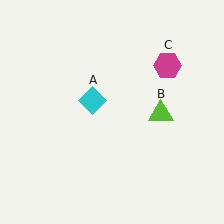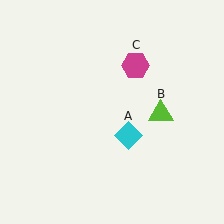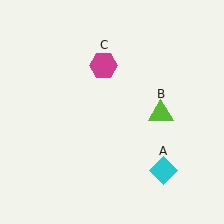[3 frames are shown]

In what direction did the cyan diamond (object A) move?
The cyan diamond (object A) moved down and to the right.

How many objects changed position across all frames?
2 objects changed position: cyan diamond (object A), magenta hexagon (object C).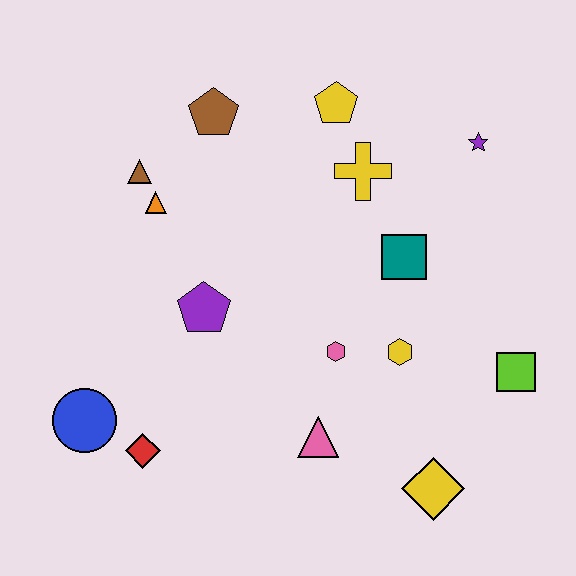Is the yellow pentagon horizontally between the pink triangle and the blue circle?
No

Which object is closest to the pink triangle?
The pink hexagon is closest to the pink triangle.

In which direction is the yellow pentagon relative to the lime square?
The yellow pentagon is above the lime square.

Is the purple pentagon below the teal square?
Yes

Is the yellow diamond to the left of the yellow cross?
No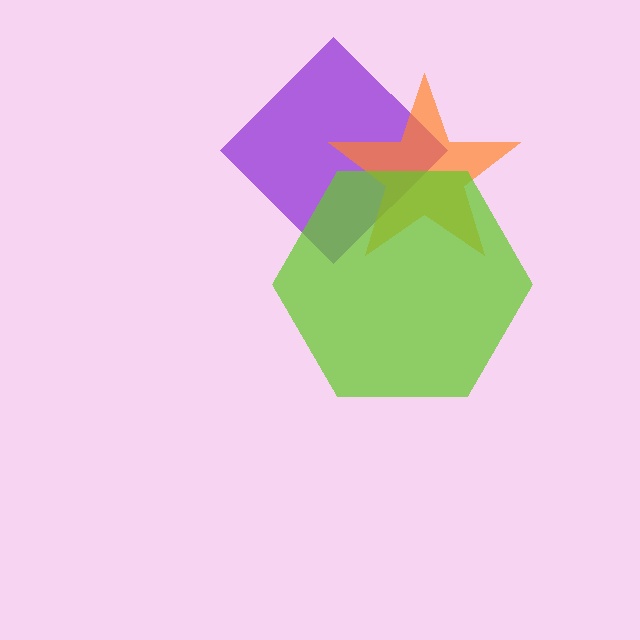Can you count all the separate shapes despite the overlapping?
Yes, there are 3 separate shapes.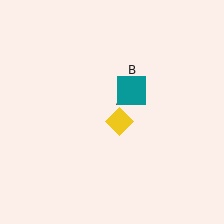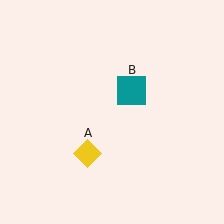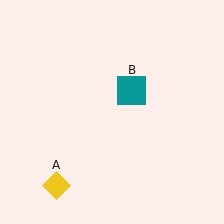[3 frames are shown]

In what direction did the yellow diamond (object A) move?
The yellow diamond (object A) moved down and to the left.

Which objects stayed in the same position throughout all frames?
Teal square (object B) remained stationary.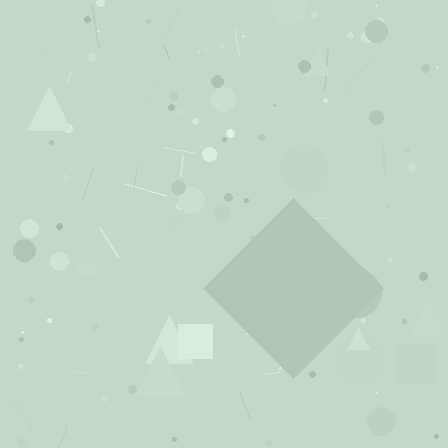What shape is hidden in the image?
A diamond is hidden in the image.